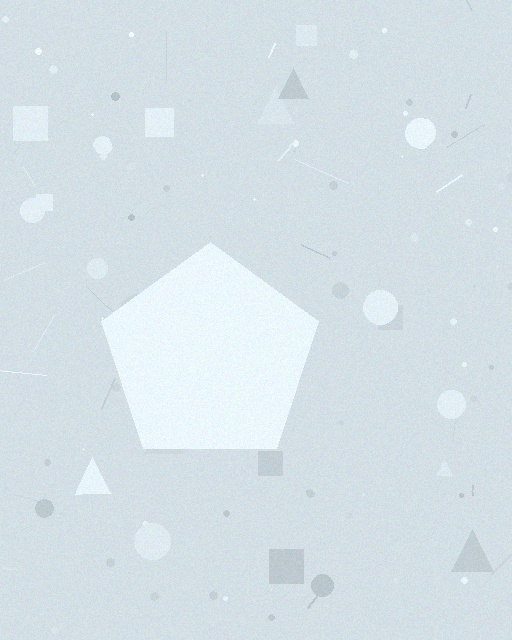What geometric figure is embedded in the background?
A pentagon is embedded in the background.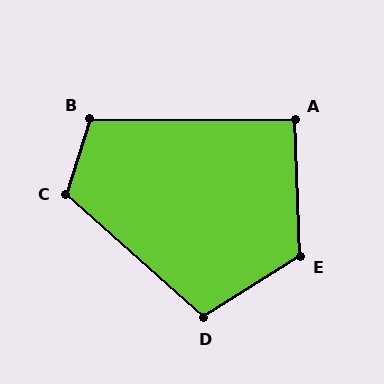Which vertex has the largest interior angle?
E, at approximately 120 degrees.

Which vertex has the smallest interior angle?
A, at approximately 92 degrees.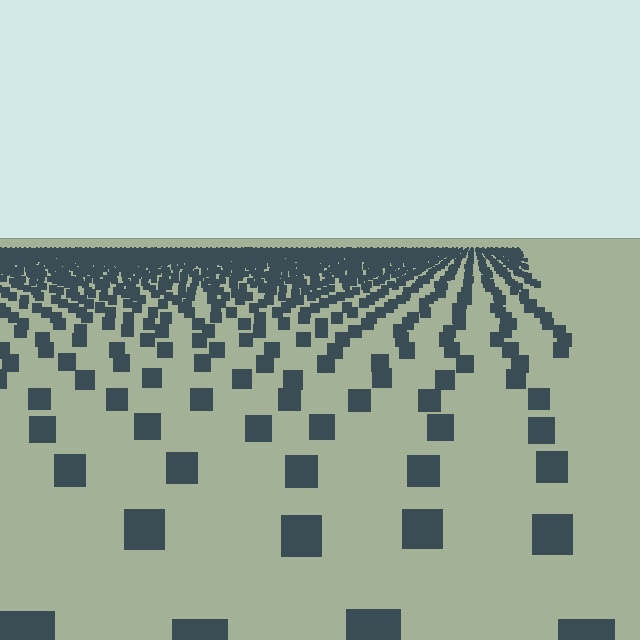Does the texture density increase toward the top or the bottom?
Density increases toward the top.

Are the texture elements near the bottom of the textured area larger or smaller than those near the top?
Larger. Near the bottom, elements are closer to the viewer and appear at a bigger on-screen size.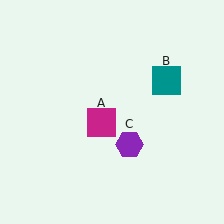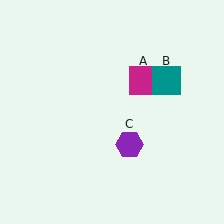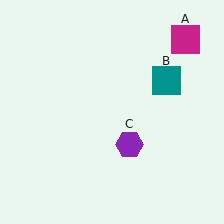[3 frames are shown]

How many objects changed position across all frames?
1 object changed position: magenta square (object A).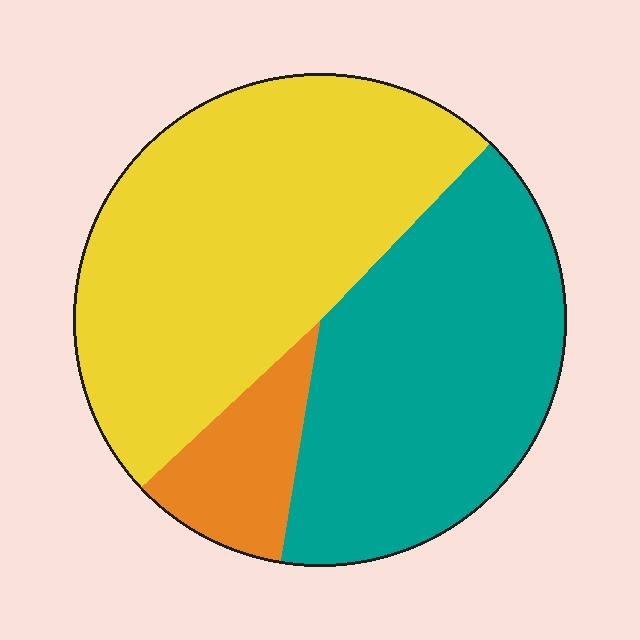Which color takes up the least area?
Orange, at roughly 10%.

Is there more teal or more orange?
Teal.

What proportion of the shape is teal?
Teal covers 40% of the shape.